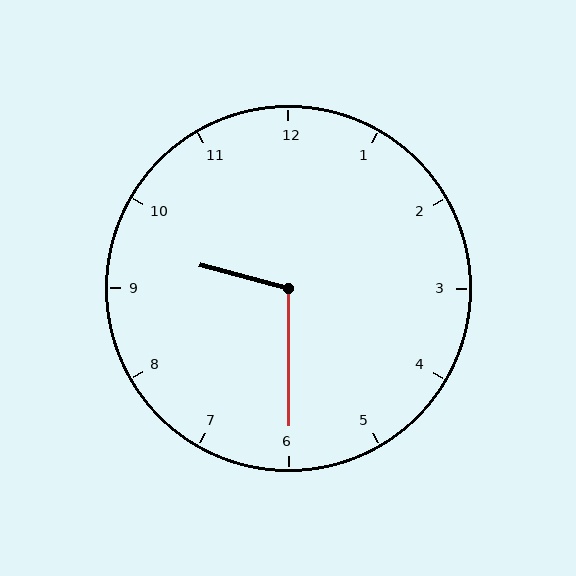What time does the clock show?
9:30.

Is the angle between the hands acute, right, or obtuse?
It is obtuse.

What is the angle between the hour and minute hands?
Approximately 105 degrees.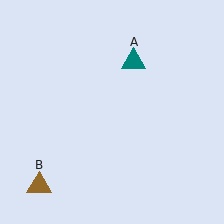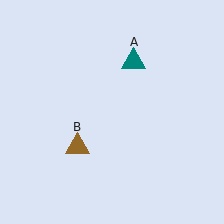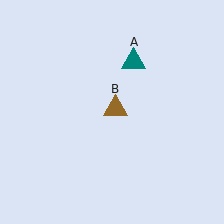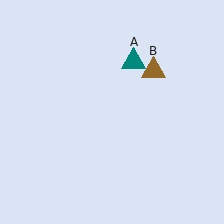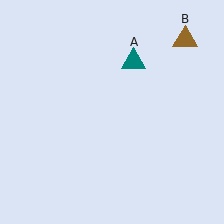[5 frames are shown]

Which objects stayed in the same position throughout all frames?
Teal triangle (object A) remained stationary.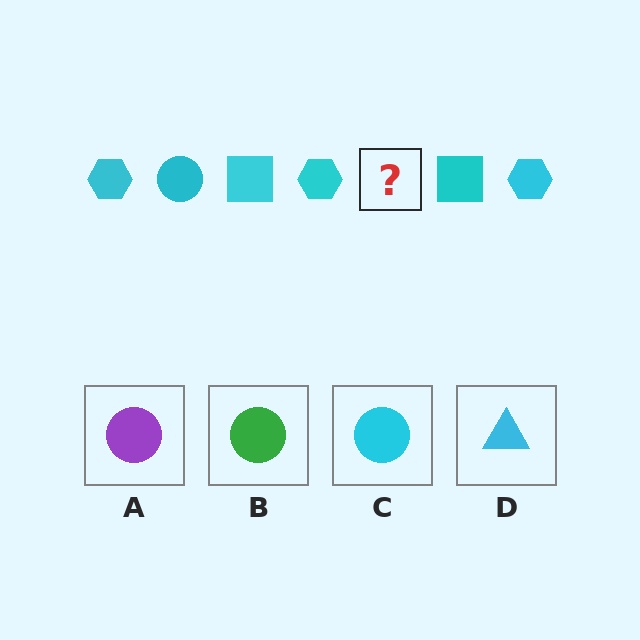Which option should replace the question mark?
Option C.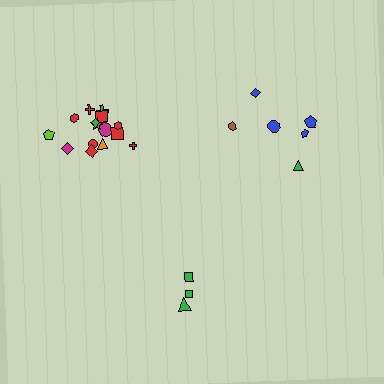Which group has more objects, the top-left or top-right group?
The top-left group.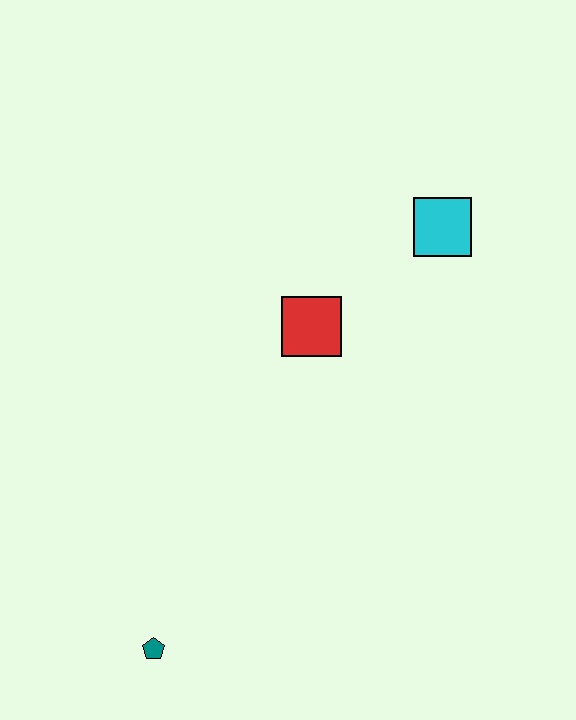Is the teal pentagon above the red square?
No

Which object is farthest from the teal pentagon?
The cyan square is farthest from the teal pentagon.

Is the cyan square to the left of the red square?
No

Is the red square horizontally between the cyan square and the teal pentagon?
Yes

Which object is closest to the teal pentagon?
The red square is closest to the teal pentagon.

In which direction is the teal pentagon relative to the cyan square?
The teal pentagon is below the cyan square.